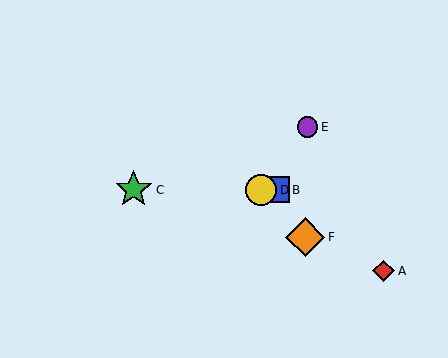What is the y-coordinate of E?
Object E is at y≈127.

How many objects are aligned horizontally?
3 objects (B, C, D) are aligned horizontally.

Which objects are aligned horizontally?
Objects B, C, D are aligned horizontally.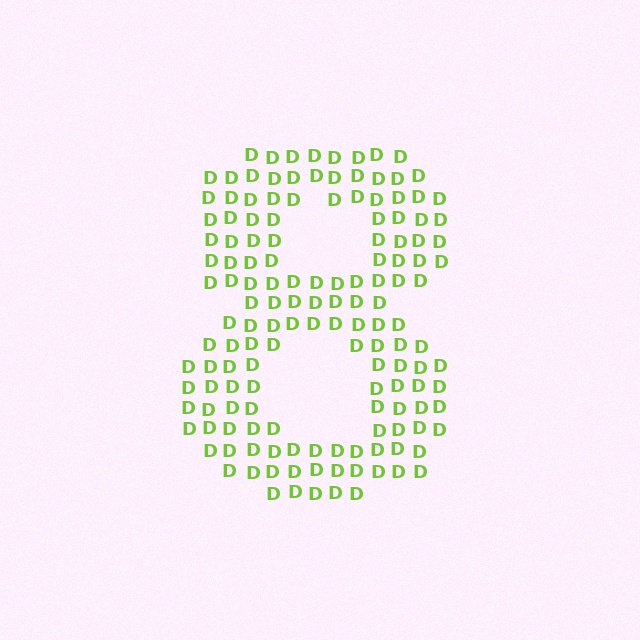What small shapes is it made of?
It is made of small letter D's.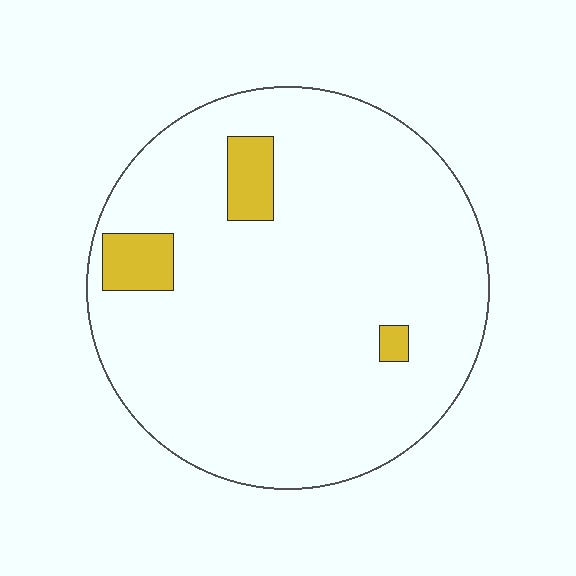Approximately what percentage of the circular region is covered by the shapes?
Approximately 5%.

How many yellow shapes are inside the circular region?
3.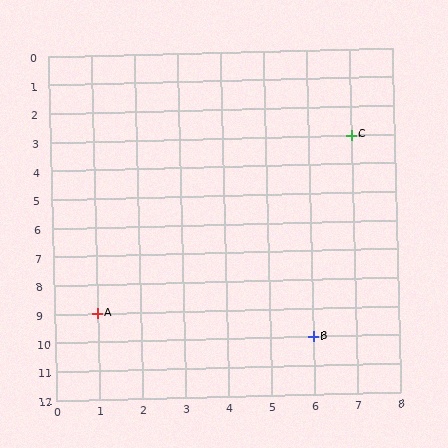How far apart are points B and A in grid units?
Points B and A are 5 columns and 1 row apart (about 5.1 grid units diagonally).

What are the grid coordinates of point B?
Point B is at grid coordinates (6, 10).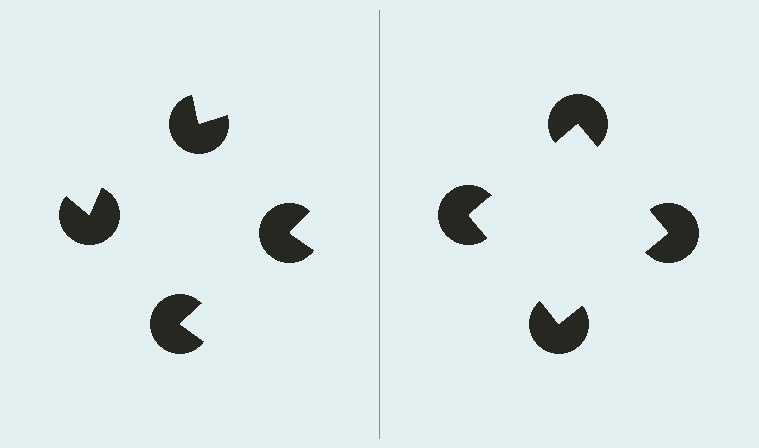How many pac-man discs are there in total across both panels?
8 — 4 on each side.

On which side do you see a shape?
An illusory square appears on the right side. On the left side the wedge cuts are rotated, so no coherent shape forms.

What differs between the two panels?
The pac-man discs are positioned identically on both sides; only the wedge orientations differ. On the right they align to a square; on the left they are misaligned.